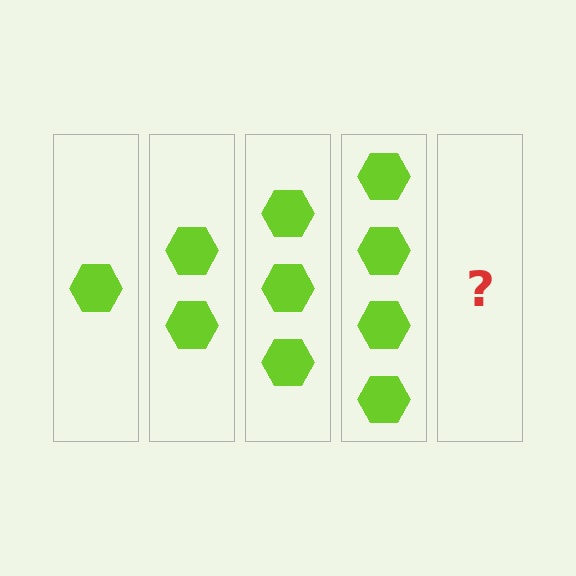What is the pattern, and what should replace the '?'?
The pattern is that each step adds one more hexagon. The '?' should be 5 hexagons.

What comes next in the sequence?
The next element should be 5 hexagons.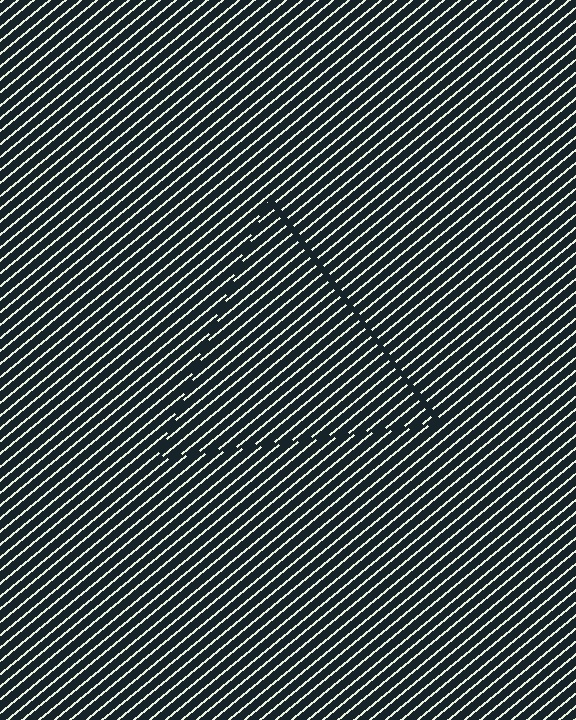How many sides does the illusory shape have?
3 sides — the line-ends trace a triangle.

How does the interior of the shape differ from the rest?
The interior of the shape contains the same grating, shifted by half a period — the contour is defined by the phase discontinuity where line-ends from the inner and outer gratings abut.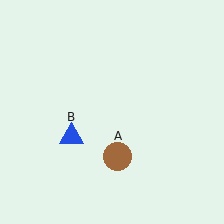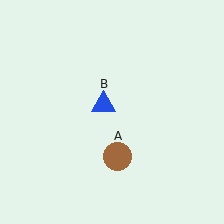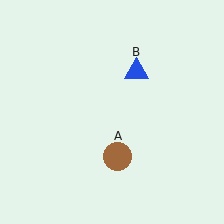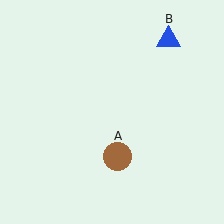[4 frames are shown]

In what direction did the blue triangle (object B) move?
The blue triangle (object B) moved up and to the right.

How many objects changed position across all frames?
1 object changed position: blue triangle (object B).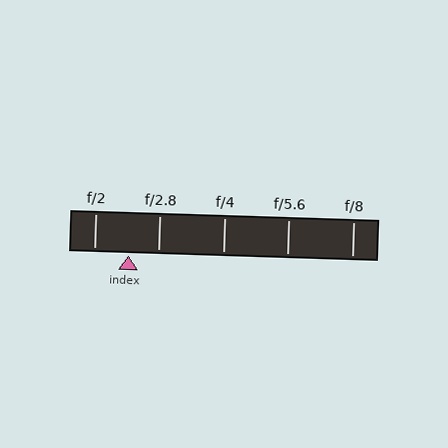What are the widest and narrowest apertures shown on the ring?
The widest aperture shown is f/2 and the narrowest is f/8.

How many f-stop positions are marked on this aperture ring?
There are 5 f-stop positions marked.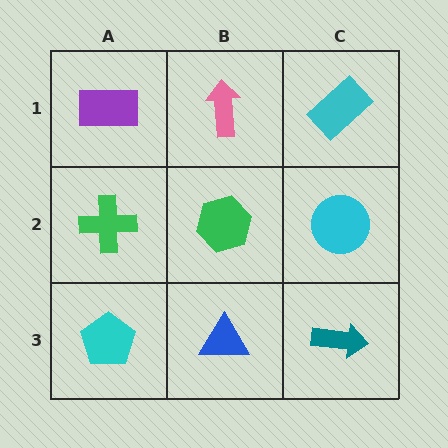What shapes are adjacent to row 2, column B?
A pink arrow (row 1, column B), a blue triangle (row 3, column B), a green cross (row 2, column A), a cyan circle (row 2, column C).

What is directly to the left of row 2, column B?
A green cross.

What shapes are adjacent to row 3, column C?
A cyan circle (row 2, column C), a blue triangle (row 3, column B).